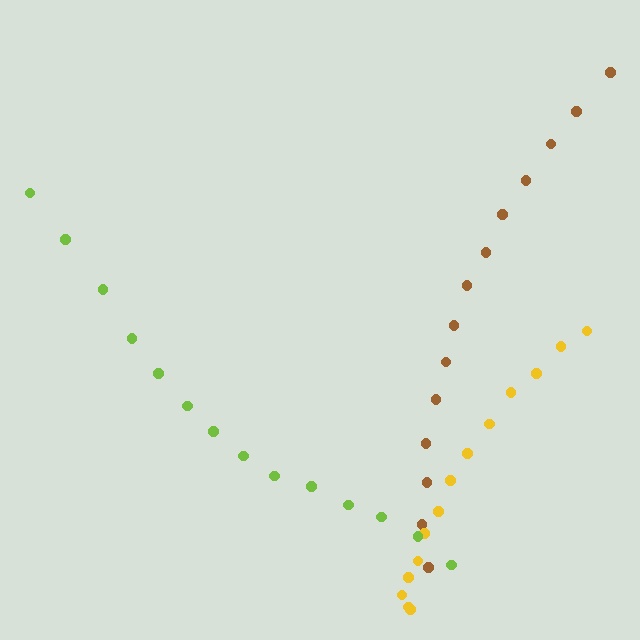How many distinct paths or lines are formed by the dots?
There are 3 distinct paths.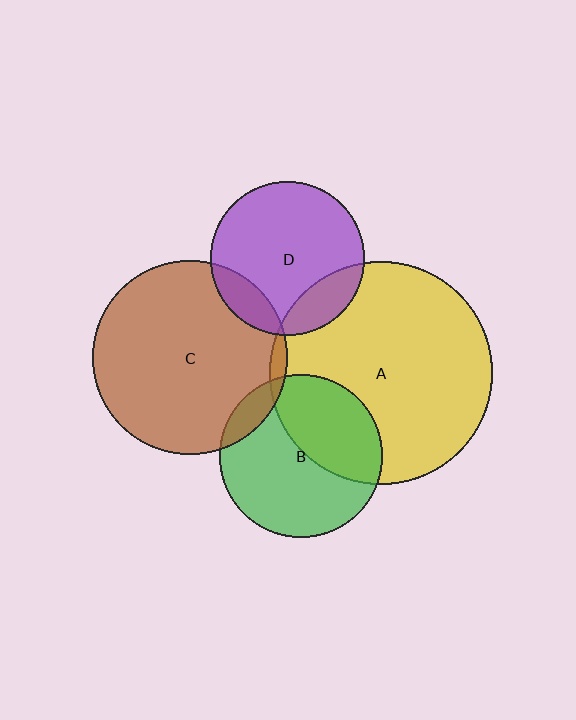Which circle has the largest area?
Circle A (yellow).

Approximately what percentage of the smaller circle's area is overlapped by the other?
Approximately 10%.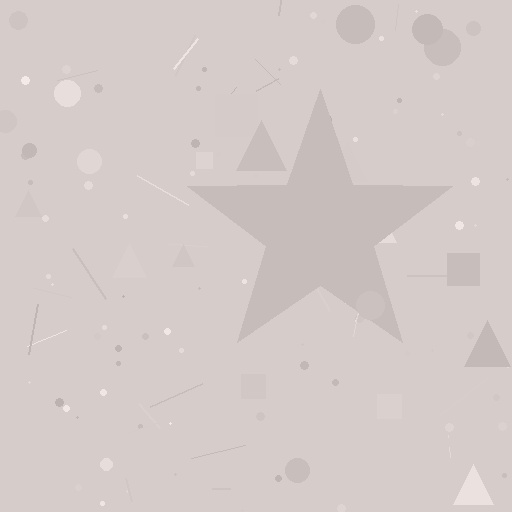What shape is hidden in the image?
A star is hidden in the image.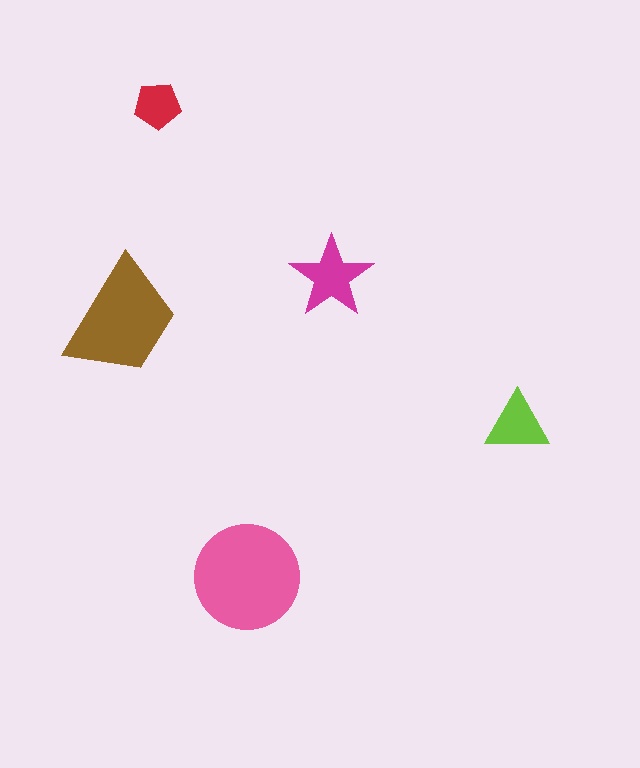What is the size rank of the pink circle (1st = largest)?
1st.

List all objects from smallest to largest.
The red pentagon, the lime triangle, the magenta star, the brown trapezoid, the pink circle.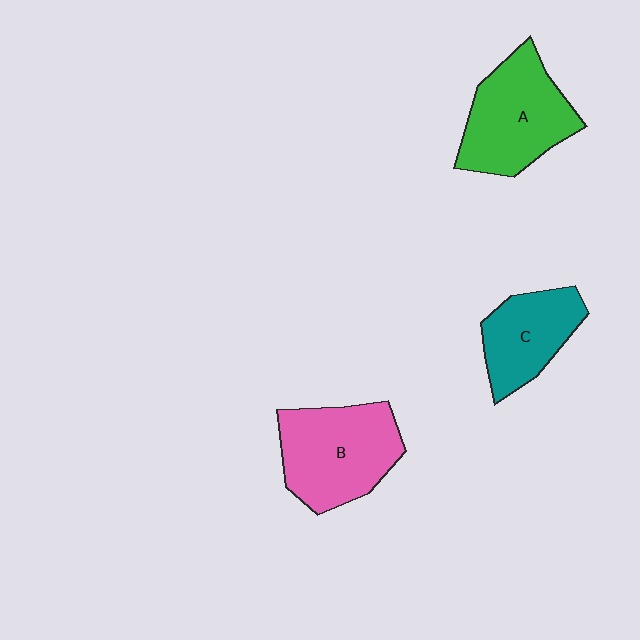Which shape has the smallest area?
Shape C (teal).